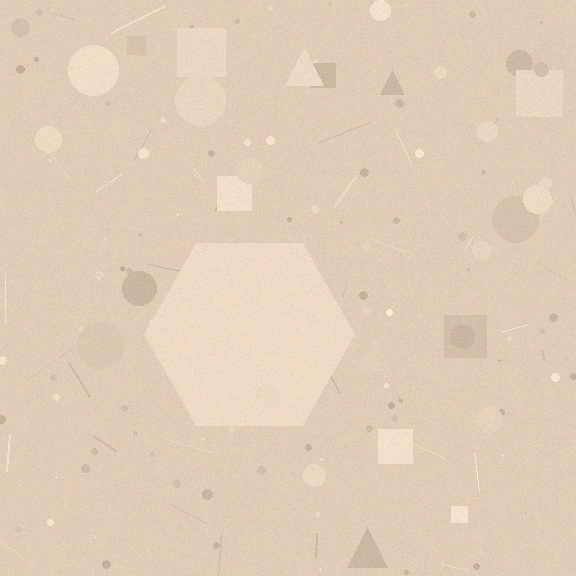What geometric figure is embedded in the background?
A hexagon is embedded in the background.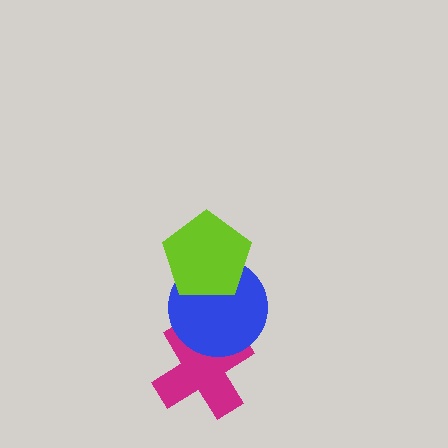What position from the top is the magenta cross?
The magenta cross is 3rd from the top.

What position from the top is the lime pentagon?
The lime pentagon is 1st from the top.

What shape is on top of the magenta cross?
The blue circle is on top of the magenta cross.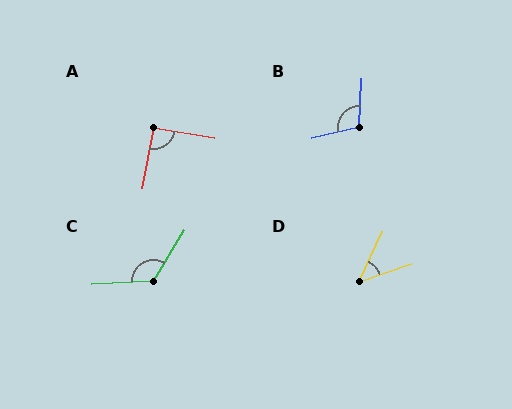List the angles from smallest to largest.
D (46°), A (91°), B (106°), C (123°).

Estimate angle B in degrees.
Approximately 106 degrees.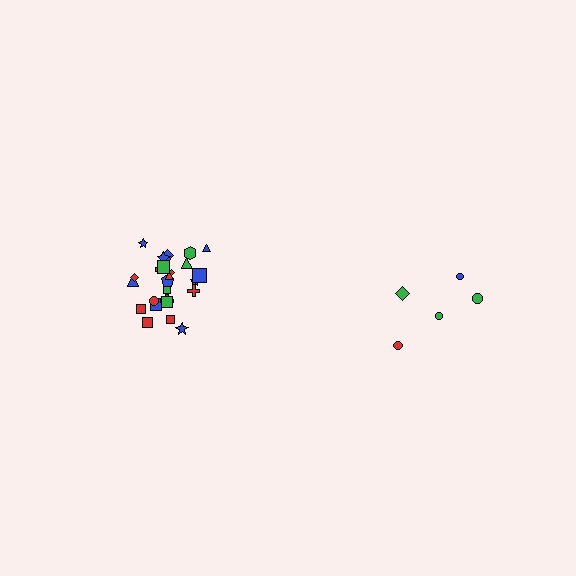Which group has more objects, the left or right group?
The left group.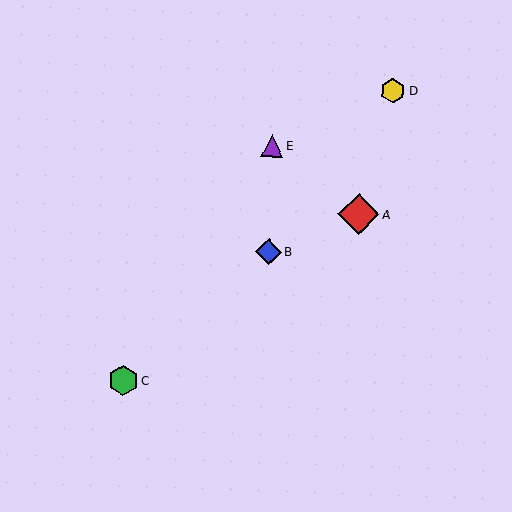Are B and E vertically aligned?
Yes, both are at x≈269.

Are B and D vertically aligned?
No, B is at x≈269 and D is at x≈393.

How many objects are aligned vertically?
2 objects (B, E) are aligned vertically.